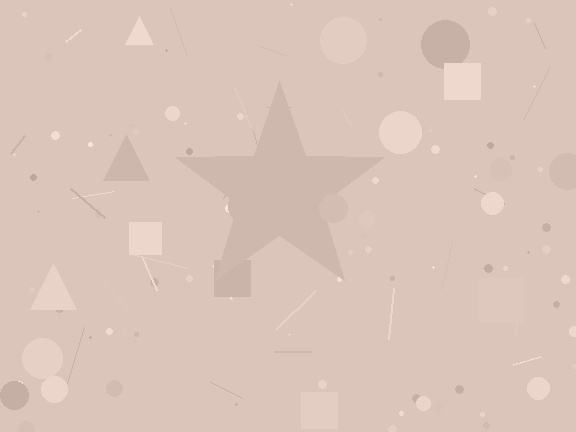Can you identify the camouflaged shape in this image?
The camouflaged shape is a star.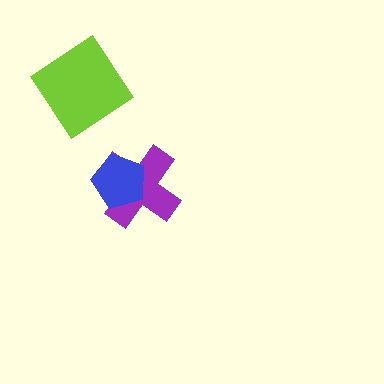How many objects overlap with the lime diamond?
0 objects overlap with the lime diamond.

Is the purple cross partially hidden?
Yes, it is partially covered by another shape.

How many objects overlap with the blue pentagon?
1 object overlaps with the blue pentagon.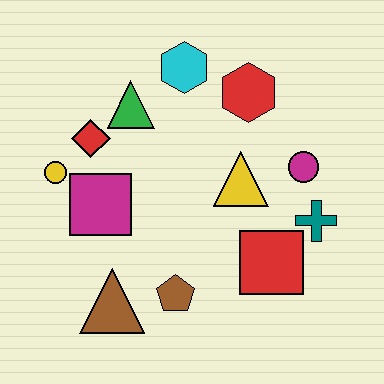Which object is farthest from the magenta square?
The teal cross is farthest from the magenta square.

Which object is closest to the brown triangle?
The brown pentagon is closest to the brown triangle.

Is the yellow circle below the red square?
No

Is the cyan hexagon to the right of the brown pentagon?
Yes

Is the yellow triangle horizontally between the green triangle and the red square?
Yes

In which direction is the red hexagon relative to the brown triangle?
The red hexagon is above the brown triangle.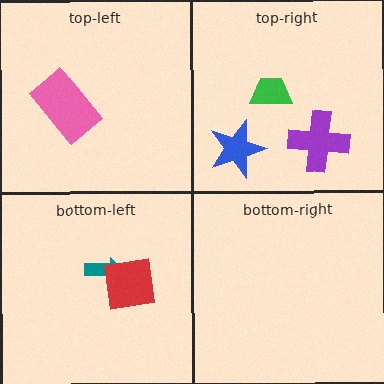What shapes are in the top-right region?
The green trapezoid, the blue star, the purple cross.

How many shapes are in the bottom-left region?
2.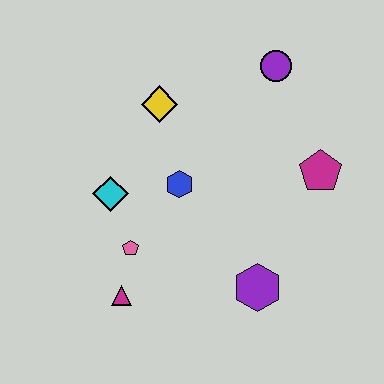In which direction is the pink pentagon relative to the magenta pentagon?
The pink pentagon is to the left of the magenta pentagon.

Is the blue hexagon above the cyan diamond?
Yes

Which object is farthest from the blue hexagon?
The purple circle is farthest from the blue hexagon.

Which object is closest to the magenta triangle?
The pink pentagon is closest to the magenta triangle.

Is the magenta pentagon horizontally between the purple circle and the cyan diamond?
No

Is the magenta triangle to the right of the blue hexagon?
No